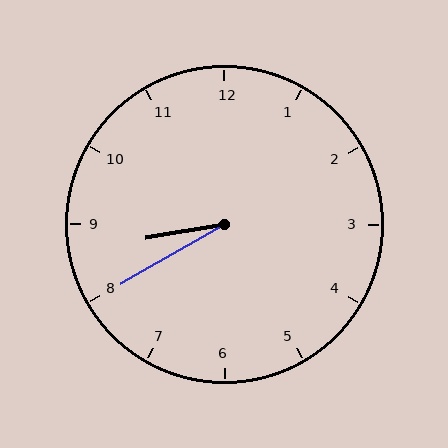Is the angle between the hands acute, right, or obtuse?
It is acute.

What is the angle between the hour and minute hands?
Approximately 20 degrees.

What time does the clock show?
8:40.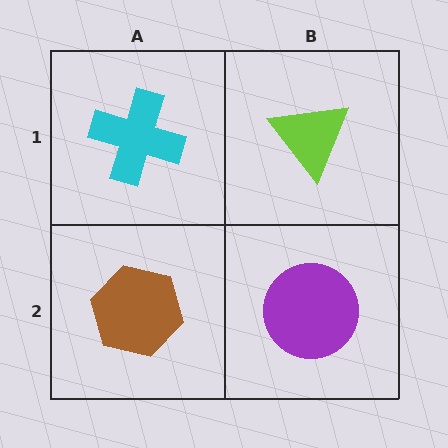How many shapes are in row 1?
2 shapes.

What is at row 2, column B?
A purple circle.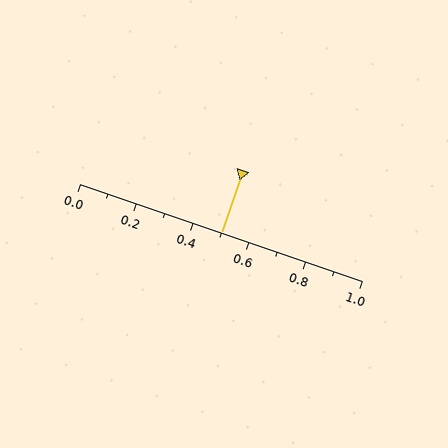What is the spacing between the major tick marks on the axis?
The major ticks are spaced 0.2 apart.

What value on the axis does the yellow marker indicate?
The marker indicates approximately 0.5.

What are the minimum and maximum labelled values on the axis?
The axis runs from 0.0 to 1.0.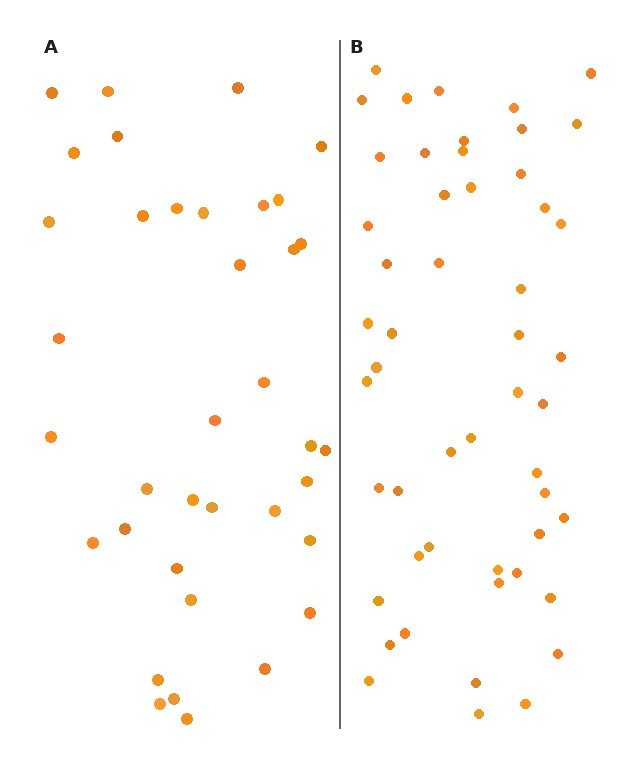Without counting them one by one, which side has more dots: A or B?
Region B (the right region) has more dots.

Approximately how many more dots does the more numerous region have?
Region B has approximately 15 more dots than region A.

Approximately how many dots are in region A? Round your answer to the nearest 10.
About 40 dots. (The exact count is 37, which rounds to 40.)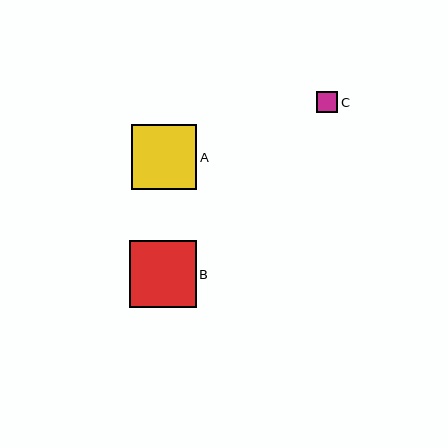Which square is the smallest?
Square C is the smallest with a size of approximately 21 pixels.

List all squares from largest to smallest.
From largest to smallest: B, A, C.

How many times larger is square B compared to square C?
Square B is approximately 3.2 times the size of square C.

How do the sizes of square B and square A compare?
Square B and square A are approximately the same size.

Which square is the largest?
Square B is the largest with a size of approximately 67 pixels.